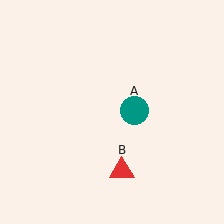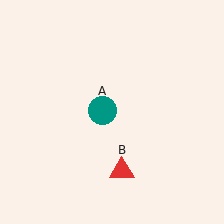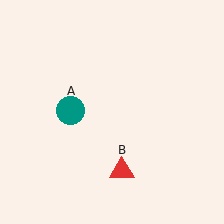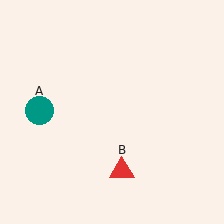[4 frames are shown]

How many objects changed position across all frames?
1 object changed position: teal circle (object A).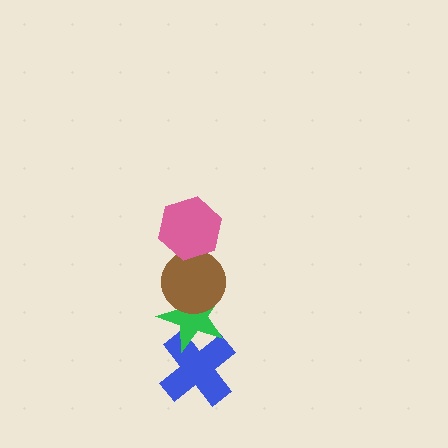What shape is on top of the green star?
The brown circle is on top of the green star.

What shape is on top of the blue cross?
The green star is on top of the blue cross.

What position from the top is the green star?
The green star is 3rd from the top.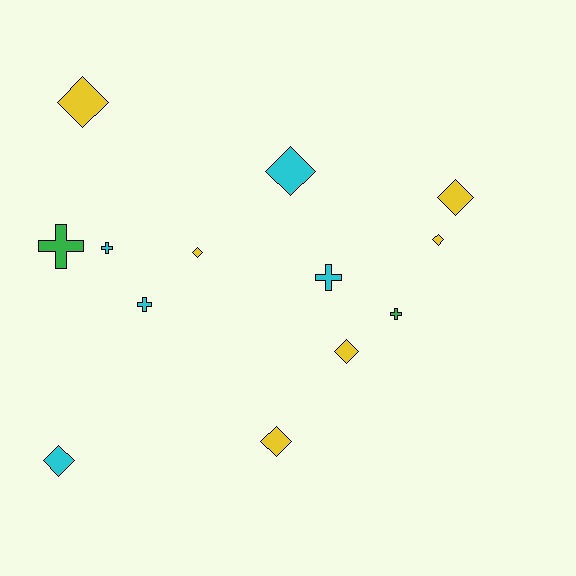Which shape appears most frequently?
Diamond, with 8 objects.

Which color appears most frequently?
Yellow, with 6 objects.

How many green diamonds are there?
There are no green diamonds.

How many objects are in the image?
There are 13 objects.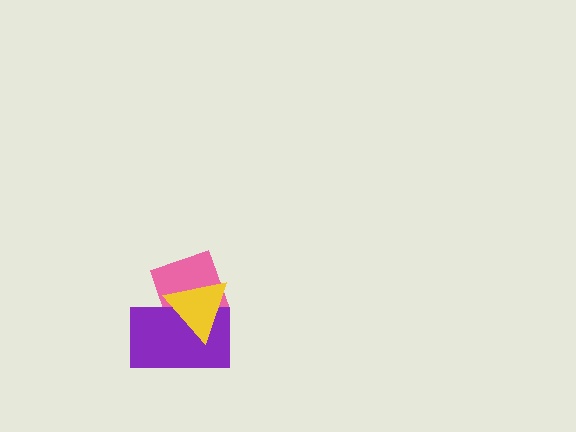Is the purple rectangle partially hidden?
Yes, it is partially covered by another shape.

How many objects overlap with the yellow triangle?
2 objects overlap with the yellow triangle.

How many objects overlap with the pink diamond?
2 objects overlap with the pink diamond.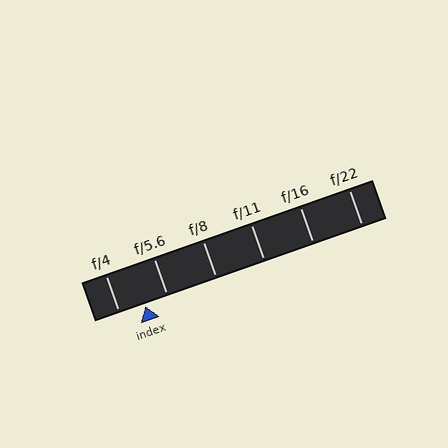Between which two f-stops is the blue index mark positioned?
The index mark is between f/4 and f/5.6.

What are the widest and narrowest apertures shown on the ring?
The widest aperture shown is f/4 and the narrowest is f/22.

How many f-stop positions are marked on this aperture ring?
There are 6 f-stop positions marked.